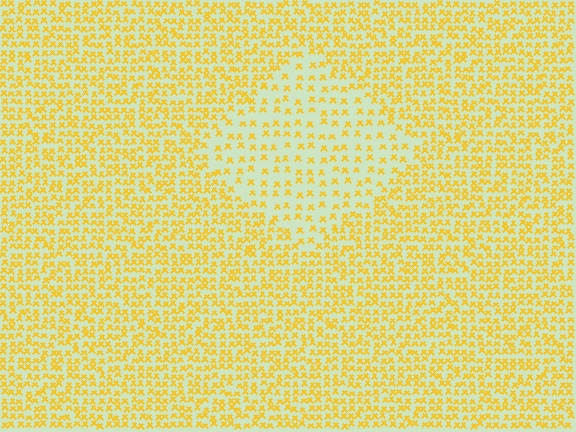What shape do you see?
I see a diamond.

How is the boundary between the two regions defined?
The boundary is defined by a change in element density (approximately 2.1x ratio). All elements are the same color, size, and shape.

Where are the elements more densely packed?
The elements are more densely packed outside the diamond boundary.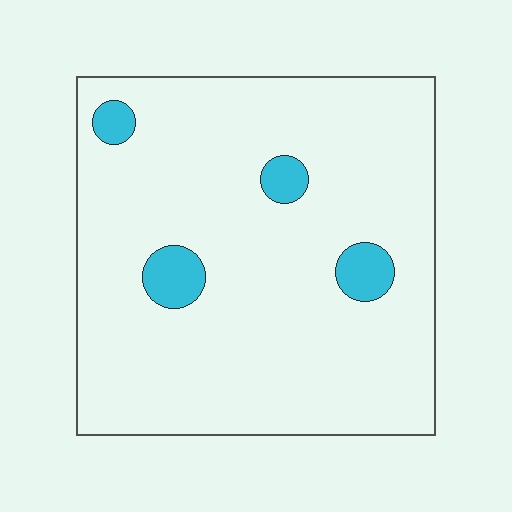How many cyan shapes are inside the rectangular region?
4.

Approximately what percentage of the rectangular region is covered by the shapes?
Approximately 5%.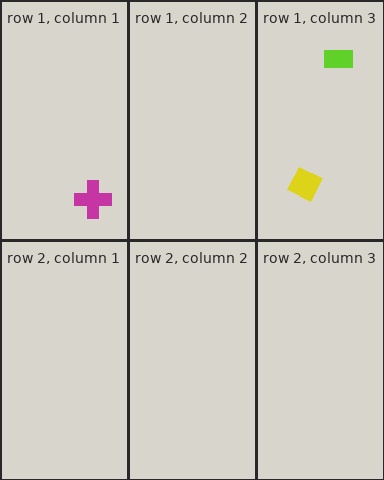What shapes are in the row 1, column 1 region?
The magenta cross.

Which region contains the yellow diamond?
The row 1, column 3 region.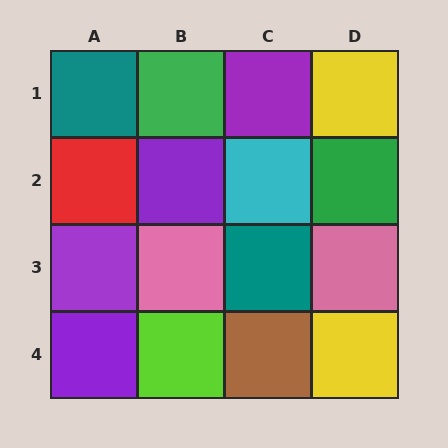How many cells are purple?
4 cells are purple.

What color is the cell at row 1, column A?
Teal.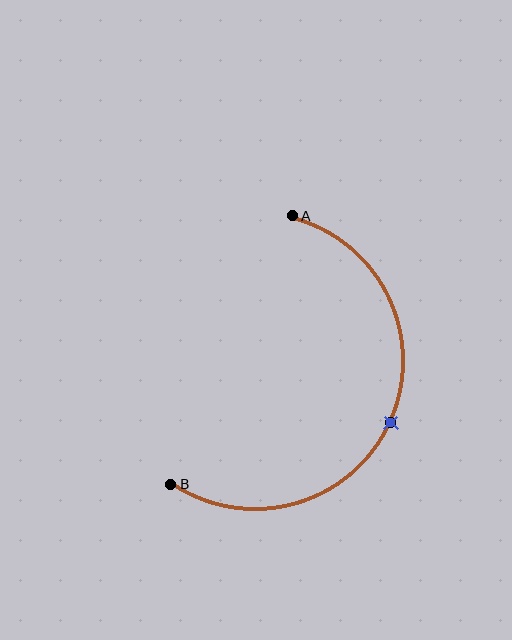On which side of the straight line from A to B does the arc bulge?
The arc bulges to the right of the straight line connecting A and B.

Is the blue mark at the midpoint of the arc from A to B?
Yes. The blue mark lies on the arc at equal arc-length from both A and B — it is the arc midpoint.